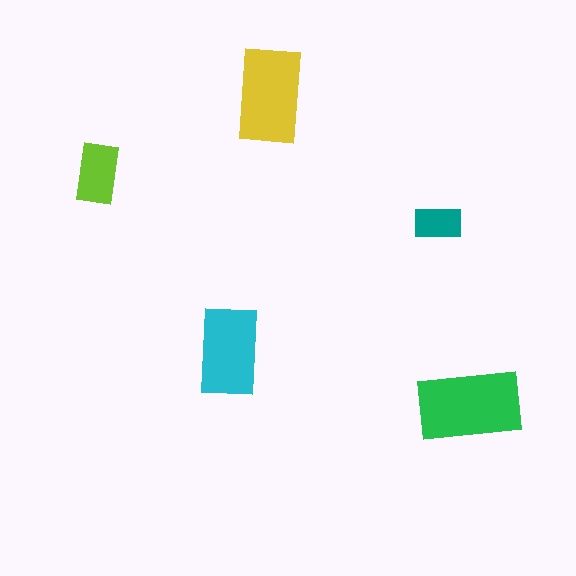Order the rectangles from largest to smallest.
the green one, the yellow one, the cyan one, the lime one, the teal one.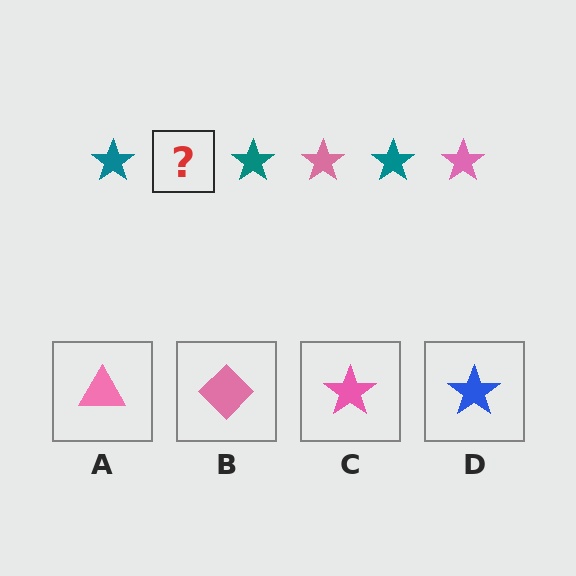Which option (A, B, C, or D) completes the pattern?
C.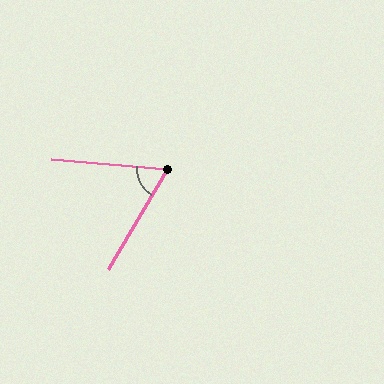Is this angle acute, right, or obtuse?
It is acute.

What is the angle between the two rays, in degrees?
Approximately 65 degrees.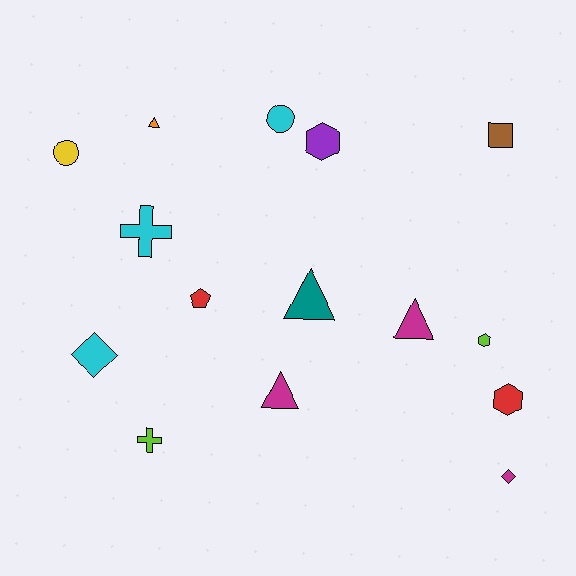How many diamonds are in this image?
There are 2 diamonds.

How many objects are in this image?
There are 15 objects.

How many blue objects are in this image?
There are no blue objects.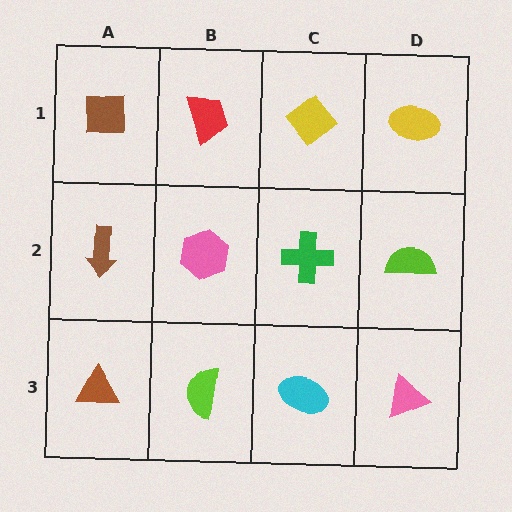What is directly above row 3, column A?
A brown arrow.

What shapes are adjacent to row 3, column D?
A lime semicircle (row 2, column D), a cyan ellipse (row 3, column C).